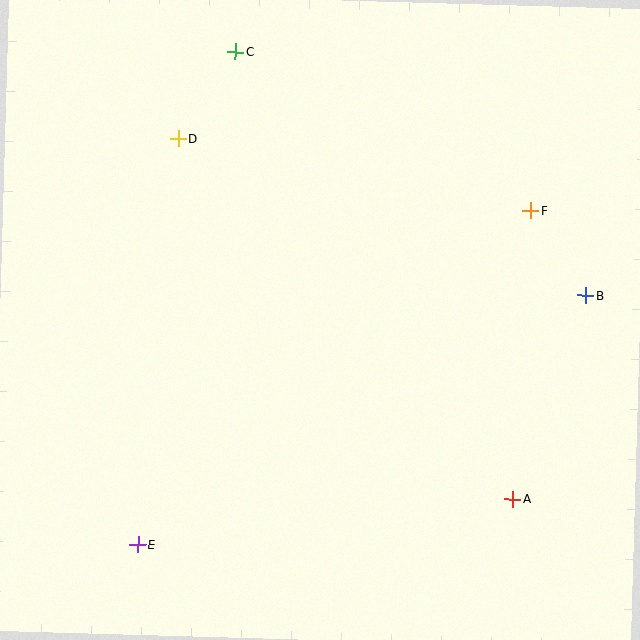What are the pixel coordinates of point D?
Point D is at (179, 139).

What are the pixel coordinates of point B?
Point B is at (586, 295).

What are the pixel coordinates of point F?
Point F is at (531, 211).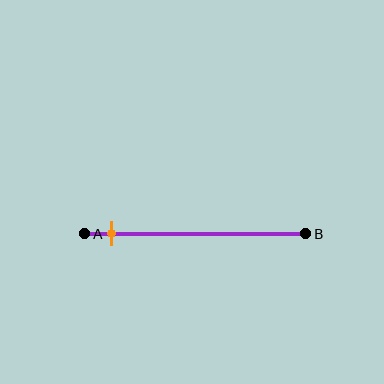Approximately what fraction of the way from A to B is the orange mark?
The orange mark is approximately 10% of the way from A to B.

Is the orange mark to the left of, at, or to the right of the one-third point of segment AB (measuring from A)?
The orange mark is to the left of the one-third point of segment AB.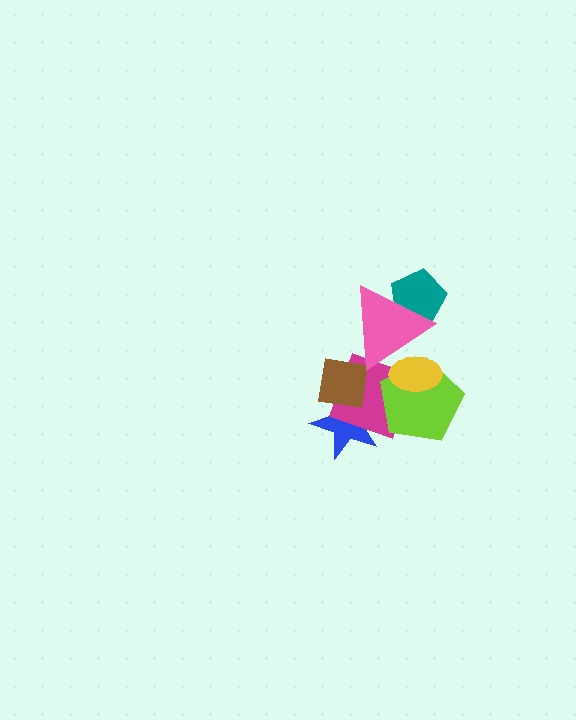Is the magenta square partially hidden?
Yes, it is partially covered by another shape.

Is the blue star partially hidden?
Yes, it is partially covered by another shape.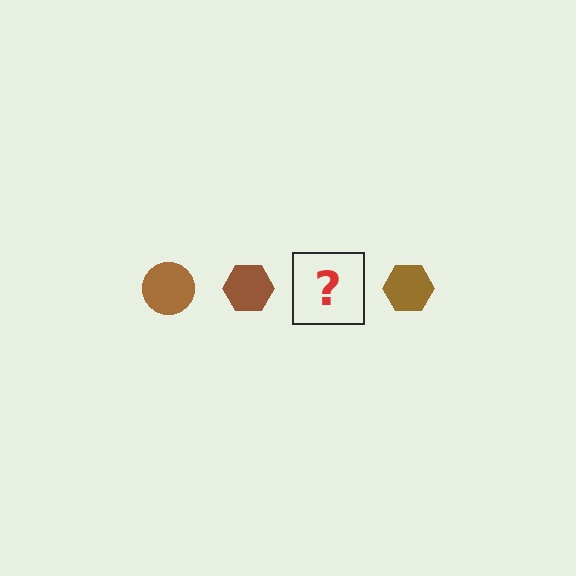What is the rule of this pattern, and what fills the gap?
The rule is that the pattern cycles through circle, hexagon shapes in brown. The gap should be filled with a brown circle.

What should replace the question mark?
The question mark should be replaced with a brown circle.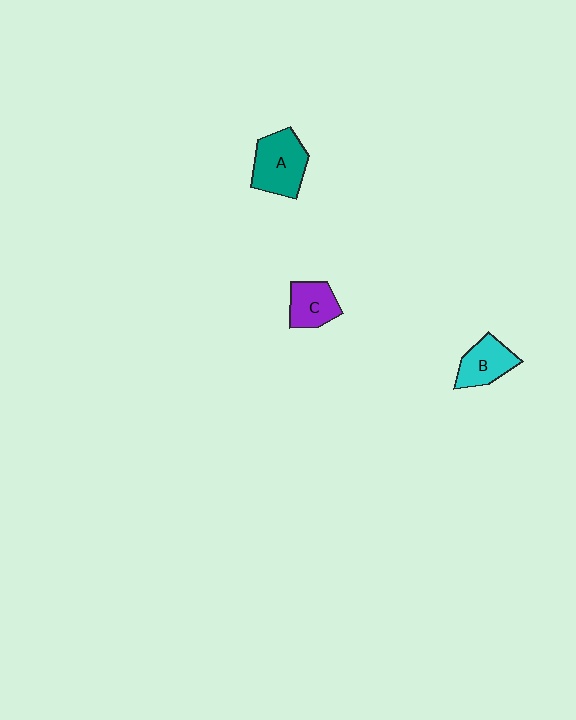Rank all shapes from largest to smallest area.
From largest to smallest: A (teal), B (cyan), C (purple).